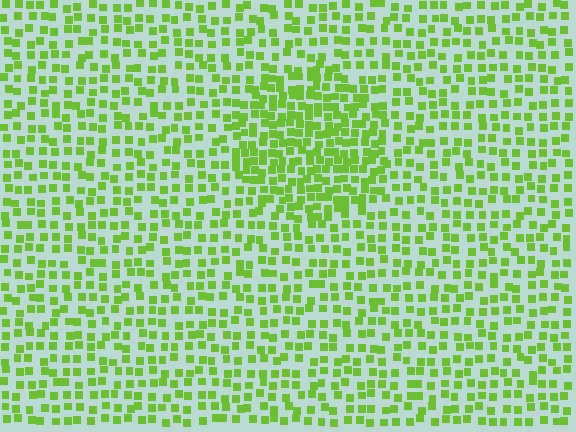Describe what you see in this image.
The image contains small lime elements arranged at two different densities. A circle-shaped region is visible where the elements are more densely packed than the surrounding area.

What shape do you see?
I see a circle.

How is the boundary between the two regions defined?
The boundary is defined by a change in element density (approximately 1.7x ratio). All elements are the same color, size, and shape.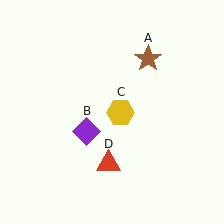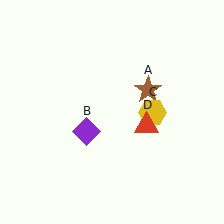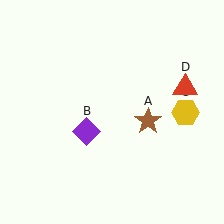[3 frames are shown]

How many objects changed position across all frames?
3 objects changed position: brown star (object A), yellow hexagon (object C), red triangle (object D).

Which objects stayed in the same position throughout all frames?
Purple diamond (object B) remained stationary.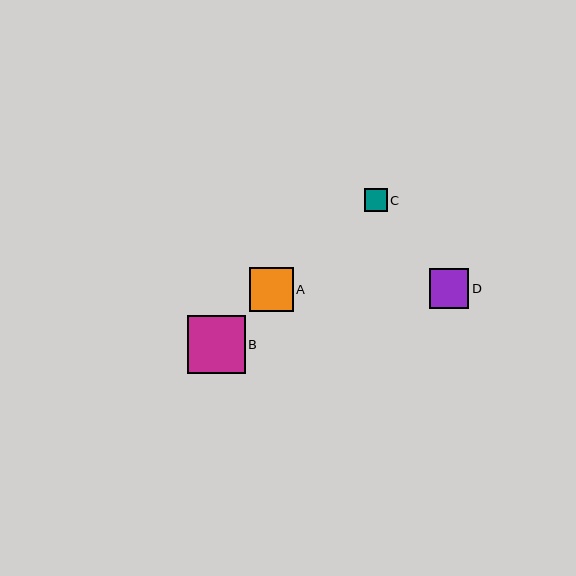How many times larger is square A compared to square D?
Square A is approximately 1.1 times the size of square D.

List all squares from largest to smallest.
From largest to smallest: B, A, D, C.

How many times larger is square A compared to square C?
Square A is approximately 1.9 times the size of square C.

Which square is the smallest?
Square C is the smallest with a size of approximately 23 pixels.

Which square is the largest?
Square B is the largest with a size of approximately 58 pixels.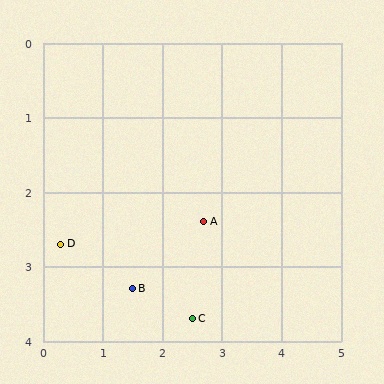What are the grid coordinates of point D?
Point D is at approximately (0.3, 2.7).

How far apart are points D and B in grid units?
Points D and B are about 1.3 grid units apart.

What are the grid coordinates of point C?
Point C is at approximately (2.5, 3.7).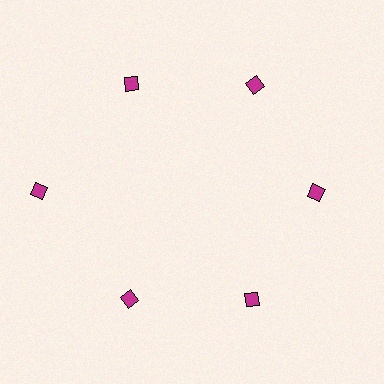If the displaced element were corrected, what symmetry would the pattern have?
It would have 6-fold rotational symmetry — the pattern would map onto itself every 60 degrees.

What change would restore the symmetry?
The symmetry would be restored by moving it inward, back onto the ring so that all 6 diamonds sit at equal angles and equal distance from the center.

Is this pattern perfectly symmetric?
No. The 6 magenta diamonds are arranged in a ring, but one element near the 9 o'clock position is pushed outward from the center, breaking the 6-fold rotational symmetry.